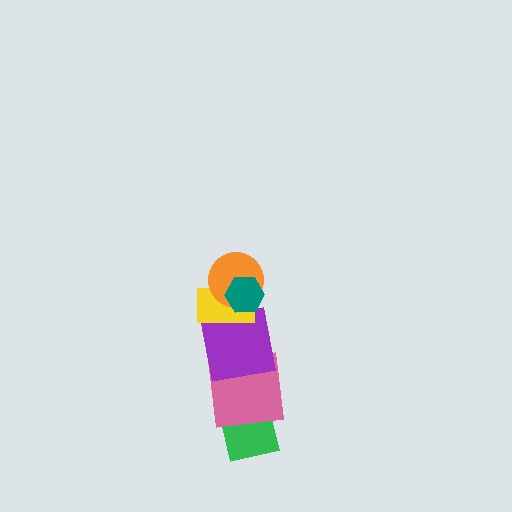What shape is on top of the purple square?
The yellow rectangle is on top of the purple square.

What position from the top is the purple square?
The purple square is 4th from the top.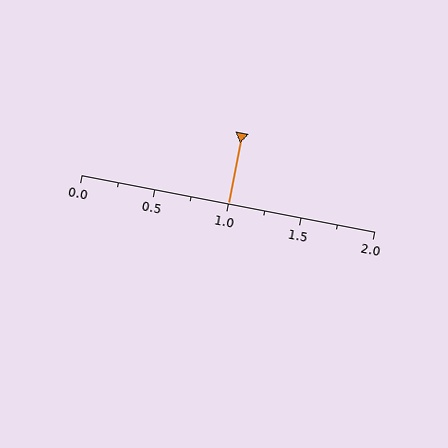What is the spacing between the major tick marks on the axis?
The major ticks are spaced 0.5 apart.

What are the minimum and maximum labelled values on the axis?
The axis runs from 0.0 to 2.0.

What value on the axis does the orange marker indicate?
The marker indicates approximately 1.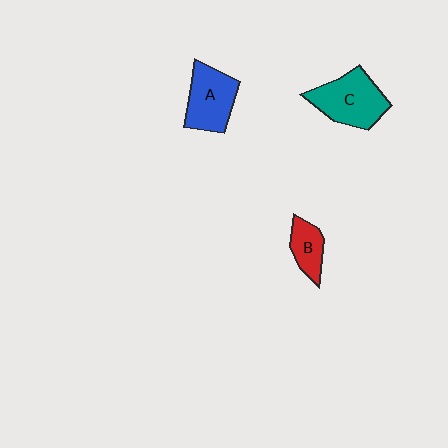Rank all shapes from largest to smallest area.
From largest to smallest: C (teal), A (blue), B (red).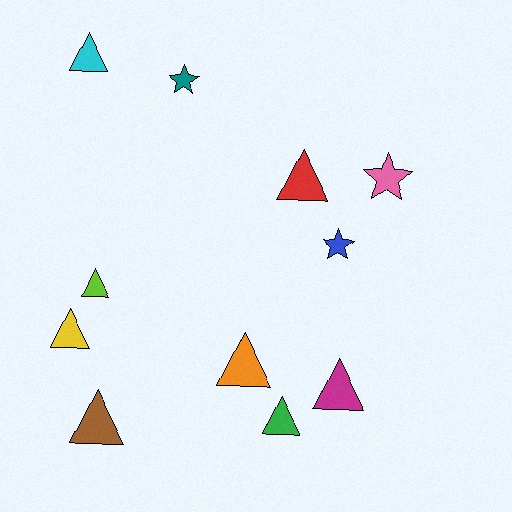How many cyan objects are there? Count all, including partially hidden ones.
There is 1 cyan object.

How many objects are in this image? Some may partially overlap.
There are 11 objects.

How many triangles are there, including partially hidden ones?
There are 8 triangles.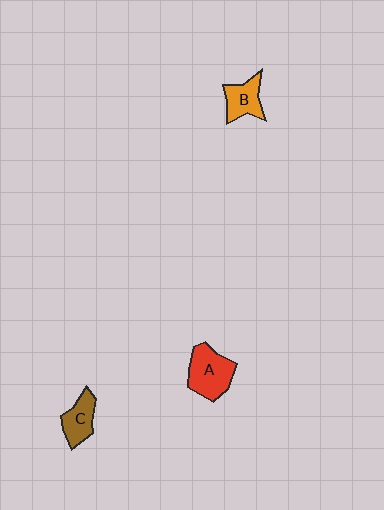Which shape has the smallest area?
Shape C (brown).